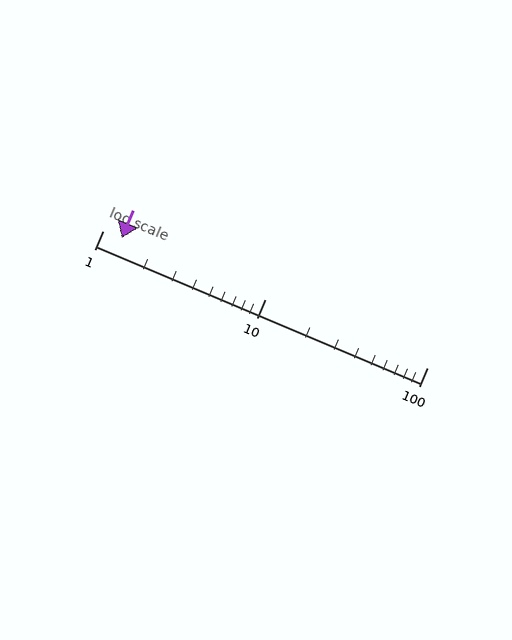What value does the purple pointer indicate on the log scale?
The pointer indicates approximately 1.3.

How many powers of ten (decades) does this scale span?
The scale spans 2 decades, from 1 to 100.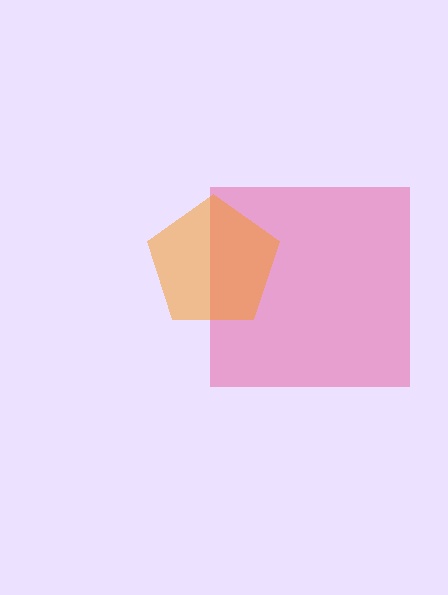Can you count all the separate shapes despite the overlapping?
Yes, there are 2 separate shapes.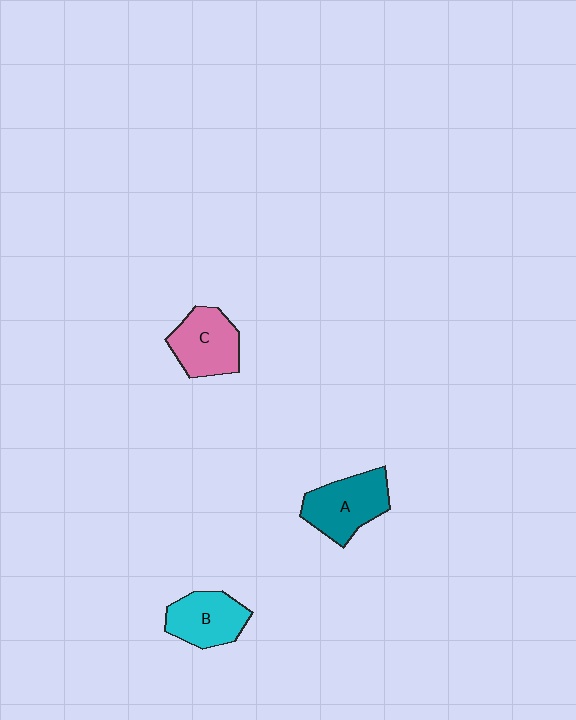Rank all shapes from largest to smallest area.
From largest to smallest: A (teal), C (pink), B (cyan).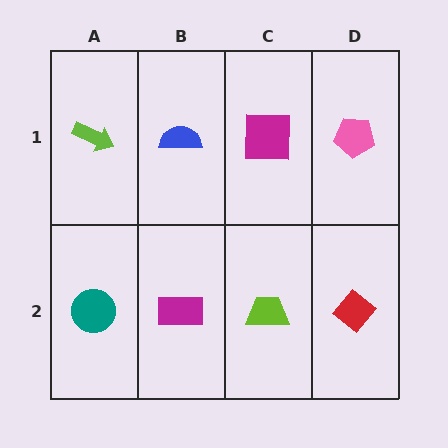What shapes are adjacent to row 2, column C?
A magenta square (row 1, column C), a magenta rectangle (row 2, column B), a red diamond (row 2, column D).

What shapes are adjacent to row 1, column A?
A teal circle (row 2, column A), a blue semicircle (row 1, column B).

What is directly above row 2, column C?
A magenta square.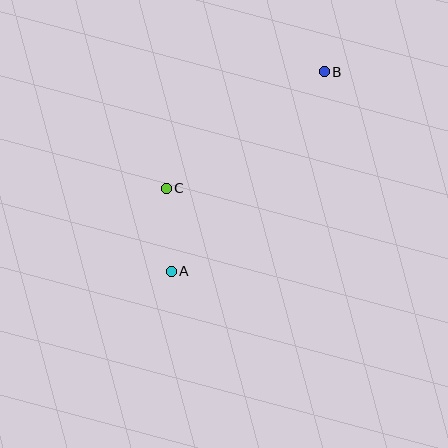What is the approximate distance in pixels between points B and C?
The distance between B and C is approximately 196 pixels.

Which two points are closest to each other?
Points A and C are closest to each other.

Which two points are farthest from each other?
Points A and B are farthest from each other.